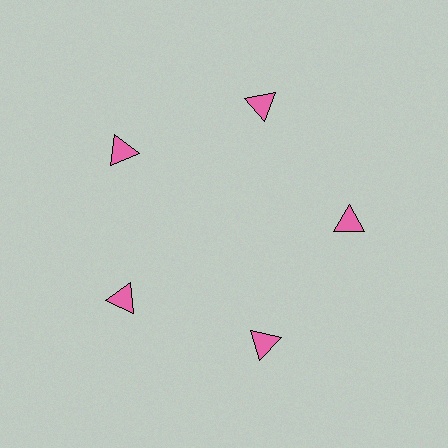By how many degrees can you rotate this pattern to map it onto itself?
The pattern maps onto itself every 72 degrees of rotation.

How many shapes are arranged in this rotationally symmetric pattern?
There are 5 shapes, arranged in 5 groups of 1.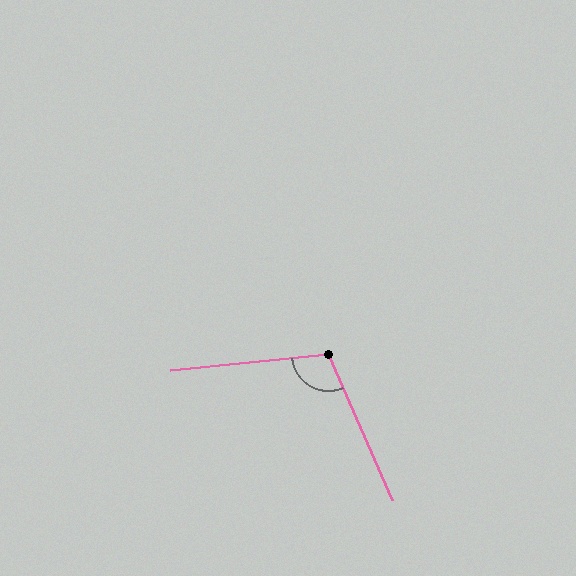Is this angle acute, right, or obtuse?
It is obtuse.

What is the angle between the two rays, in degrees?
Approximately 108 degrees.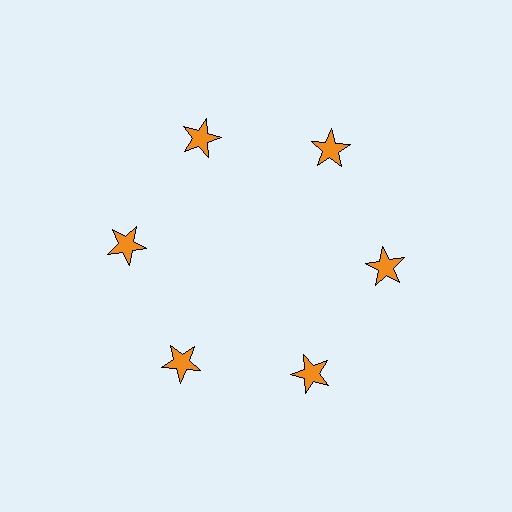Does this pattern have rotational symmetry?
Yes, this pattern has 6-fold rotational symmetry. It looks the same after rotating 60 degrees around the center.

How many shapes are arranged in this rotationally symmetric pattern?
There are 6 shapes, arranged in 6 groups of 1.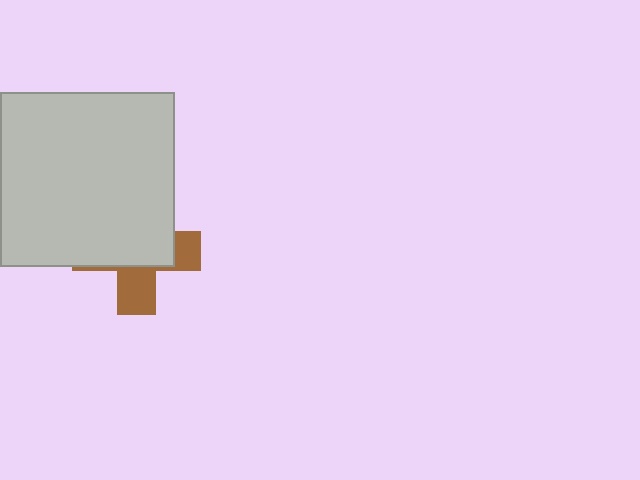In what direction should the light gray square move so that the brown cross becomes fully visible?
The light gray square should move up. That is the shortest direction to clear the overlap and leave the brown cross fully visible.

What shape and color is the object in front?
The object in front is a light gray square.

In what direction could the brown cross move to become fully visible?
The brown cross could move down. That would shift it out from behind the light gray square entirely.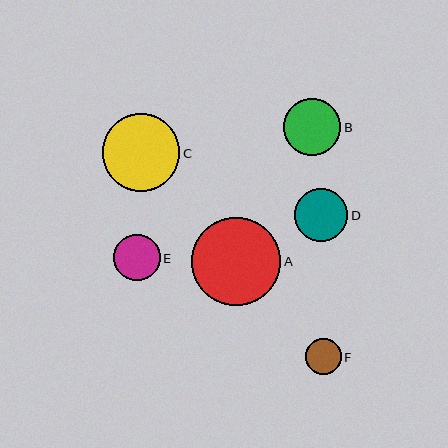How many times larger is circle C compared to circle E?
Circle C is approximately 1.7 times the size of circle E.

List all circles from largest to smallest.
From largest to smallest: A, C, B, D, E, F.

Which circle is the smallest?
Circle F is the smallest with a size of approximately 36 pixels.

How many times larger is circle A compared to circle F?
Circle A is approximately 2.5 times the size of circle F.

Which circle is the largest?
Circle A is the largest with a size of approximately 89 pixels.